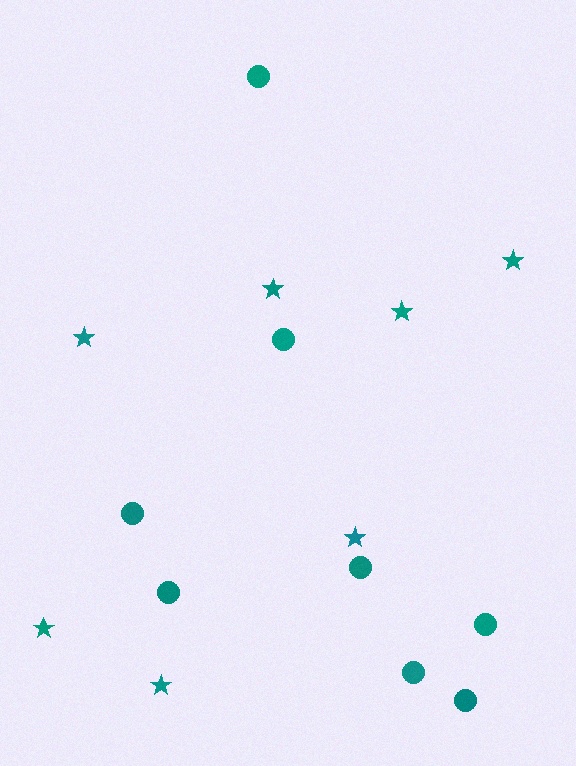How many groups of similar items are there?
There are 2 groups: one group of circles (8) and one group of stars (7).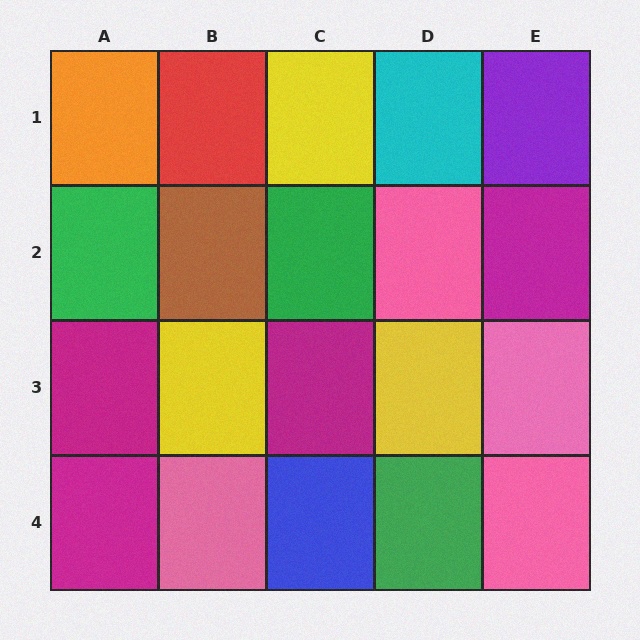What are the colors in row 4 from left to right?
Magenta, pink, blue, green, pink.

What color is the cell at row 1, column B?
Red.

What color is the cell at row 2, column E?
Magenta.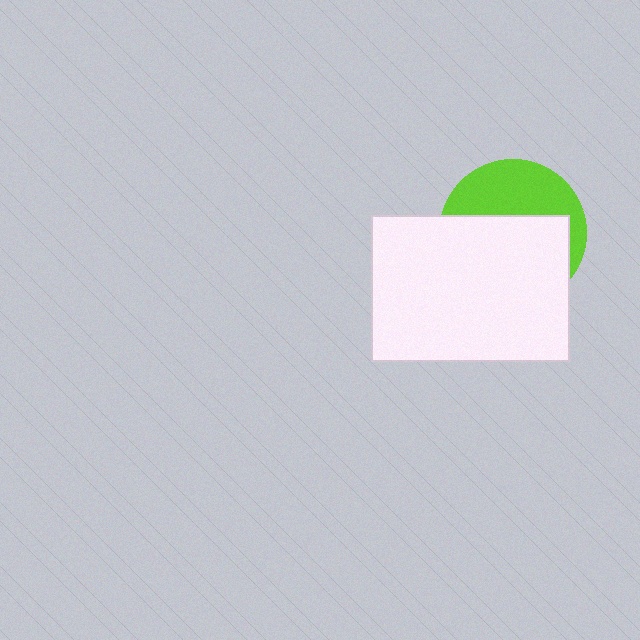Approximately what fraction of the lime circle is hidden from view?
Roughly 60% of the lime circle is hidden behind the white rectangle.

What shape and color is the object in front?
The object in front is a white rectangle.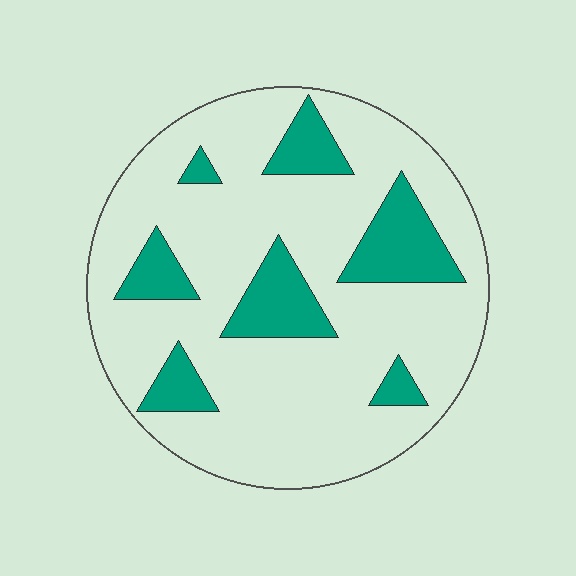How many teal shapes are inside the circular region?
7.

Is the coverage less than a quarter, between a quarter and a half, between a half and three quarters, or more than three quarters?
Less than a quarter.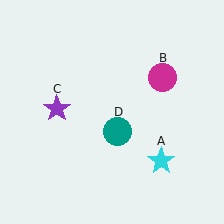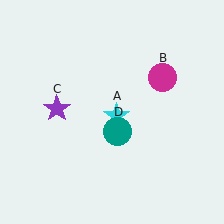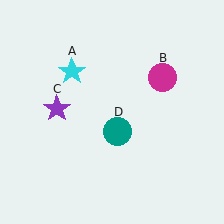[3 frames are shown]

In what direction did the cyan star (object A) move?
The cyan star (object A) moved up and to the left.